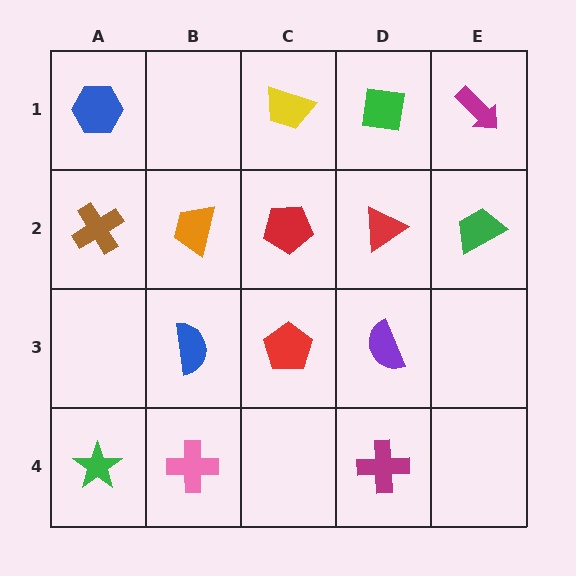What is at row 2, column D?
A red triangle.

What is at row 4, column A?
A green star.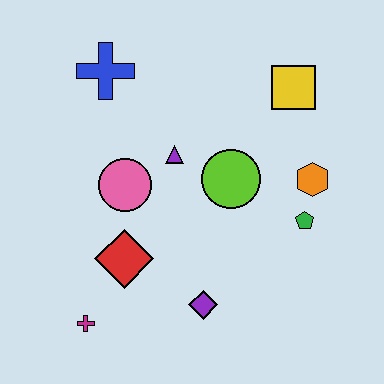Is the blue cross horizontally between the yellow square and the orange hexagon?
No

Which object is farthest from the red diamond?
The yellow square is farthest from the red diamond.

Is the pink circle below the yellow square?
Yes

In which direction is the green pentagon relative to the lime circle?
The green pentagon is to the right of the lime circle.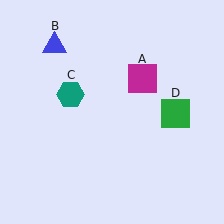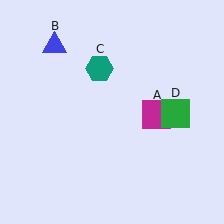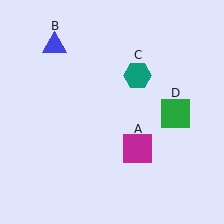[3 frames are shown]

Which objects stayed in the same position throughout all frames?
Blue triangle (object B) and green square (object D) remained stationary.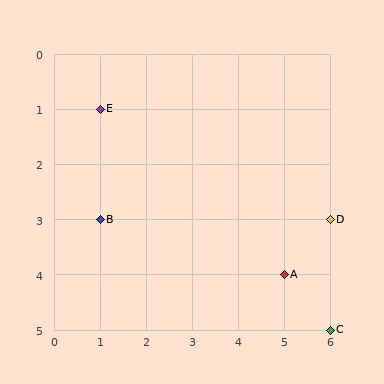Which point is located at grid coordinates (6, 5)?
Point C is at (6, 5).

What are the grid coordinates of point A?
Point A is at grid coordinates (5, 4).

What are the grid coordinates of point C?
Point C is at grid coordinates (6, 5).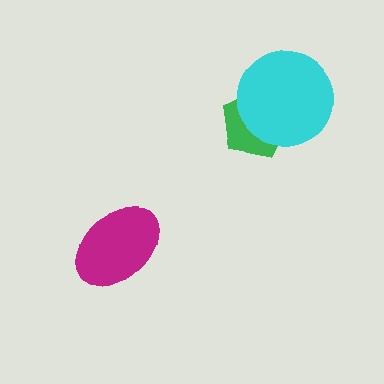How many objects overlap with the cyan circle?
1 object overlaps with the cyan circle.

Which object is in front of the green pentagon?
The cyan circle is in front of the green pentagon.